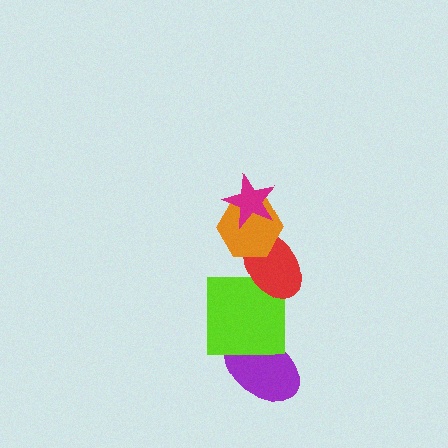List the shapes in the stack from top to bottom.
From top to bottom: the magenta star, the orange hexagon, the red ellipse, the lime square, the purple ellipse.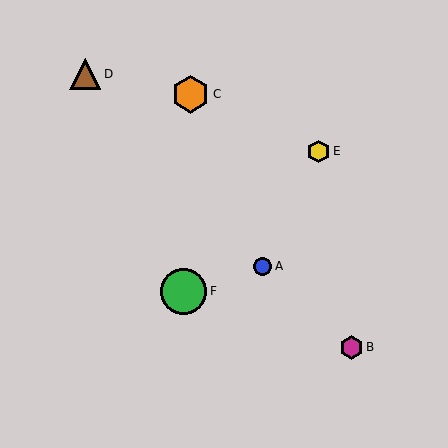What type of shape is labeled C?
Shape C is an orange hexagon.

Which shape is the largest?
The green circle (labeled F) is the largest.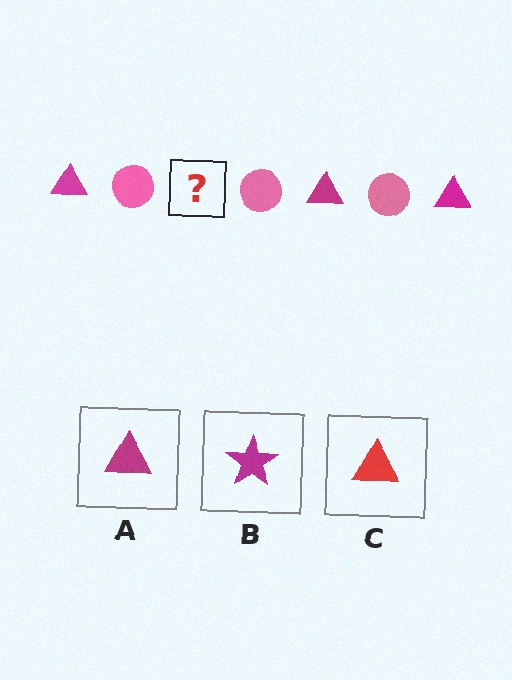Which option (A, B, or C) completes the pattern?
A.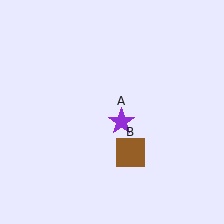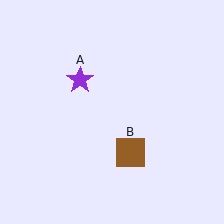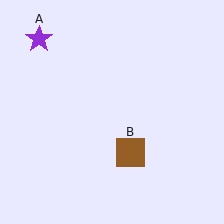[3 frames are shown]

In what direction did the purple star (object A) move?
The purple star (object A) moved up and to the left.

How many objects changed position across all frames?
1 object changed position: purple star (object A).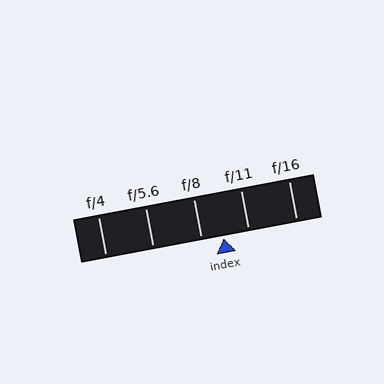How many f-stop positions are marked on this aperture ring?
There are 5 f-stop positions marked.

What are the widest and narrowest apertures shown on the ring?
The widest aperture shown is f/4 and the narrowest is f/16.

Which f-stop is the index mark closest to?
The index mark is closest to f/8.